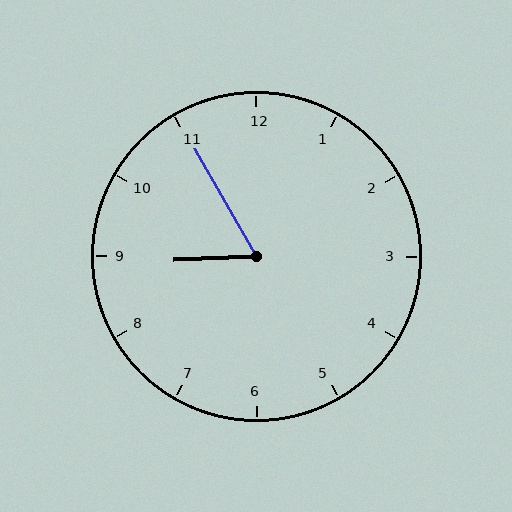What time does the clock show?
8:55.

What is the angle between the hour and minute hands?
Approximately 62 degrees.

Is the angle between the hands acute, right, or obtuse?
It is acute.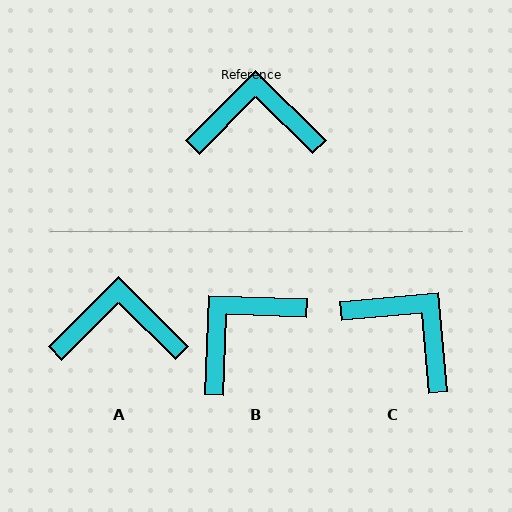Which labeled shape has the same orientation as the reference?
A.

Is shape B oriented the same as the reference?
No, it is off by about 43 degrees.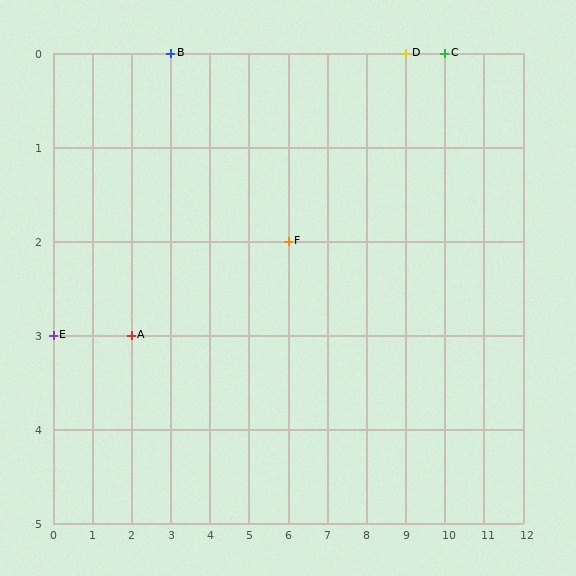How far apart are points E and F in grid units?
Points E and F are 6 columns and 1 row apart (about 6.1 grid units diagonally).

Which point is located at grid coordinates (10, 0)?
Point C is at (10, 0).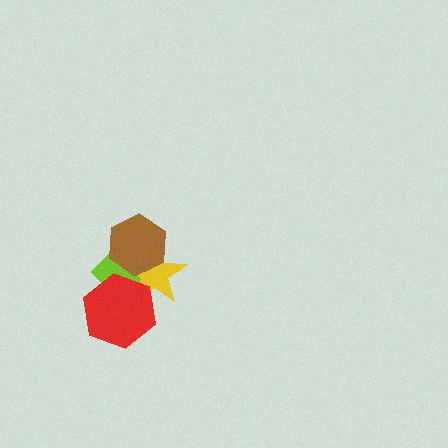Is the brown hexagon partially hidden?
No, no other shape covers it.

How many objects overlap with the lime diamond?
3 objects overlap with the lime diamond.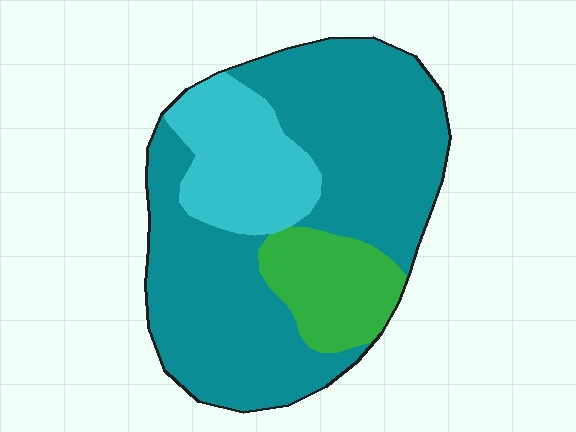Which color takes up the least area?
Green, at roughly 15%.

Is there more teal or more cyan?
Teal.